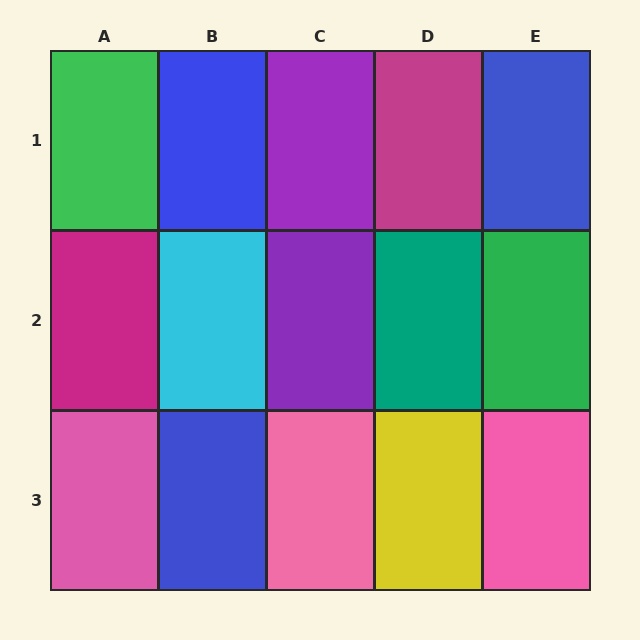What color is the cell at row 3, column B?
Blue.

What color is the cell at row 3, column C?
Pink.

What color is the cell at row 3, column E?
Pink.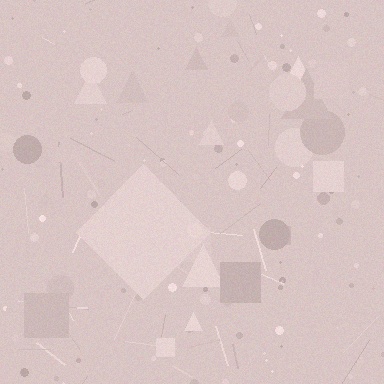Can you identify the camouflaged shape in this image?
The camouflaged shape is a diamond.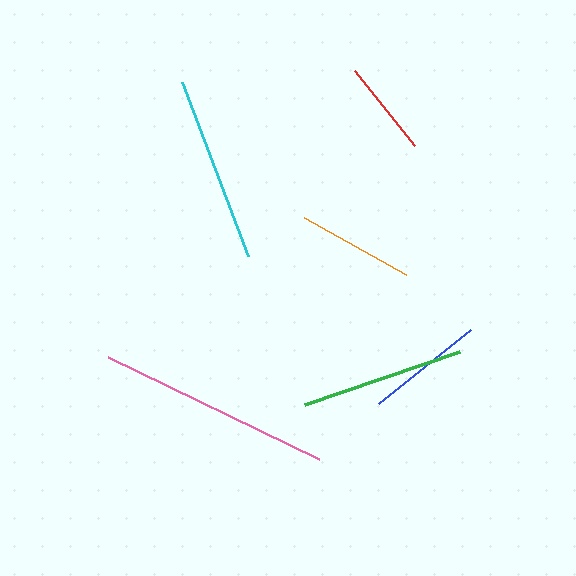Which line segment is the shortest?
The red line is the shortest at approximately 96 pixels.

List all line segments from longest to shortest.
From longest to shortest: pink, cyan, green, blue, orange, red.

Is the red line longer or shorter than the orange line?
The orange line is longer than the red line.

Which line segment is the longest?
The pink line is the longest at approximately 234 pixels.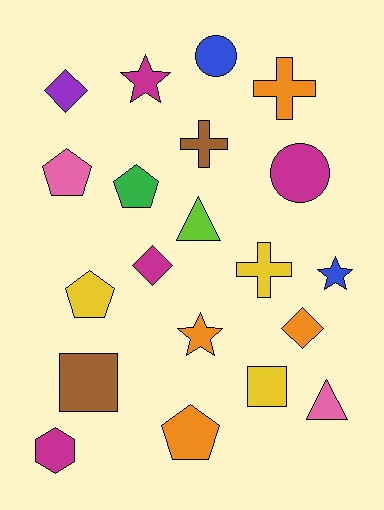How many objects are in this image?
There are 20 objects.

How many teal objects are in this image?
There are no teal objects.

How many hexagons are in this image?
There is 1 hexagon.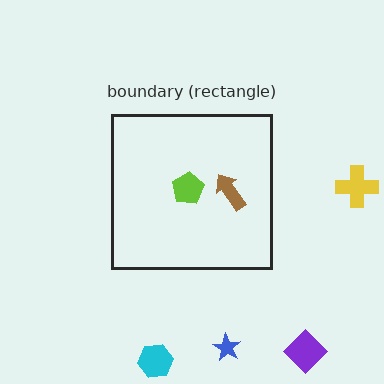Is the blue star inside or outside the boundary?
Outside.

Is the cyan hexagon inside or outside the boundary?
Outside.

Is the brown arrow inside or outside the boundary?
Inside.